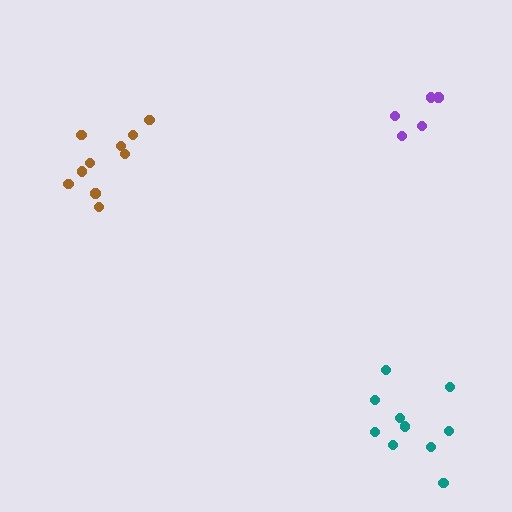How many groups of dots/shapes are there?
There are 3 groups.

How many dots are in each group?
Group 1: 5 dots, Group 2: 10 dots, Group 3: 10 dots (25 total).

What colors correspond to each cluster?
The clusters are colored: purple, brown, teal.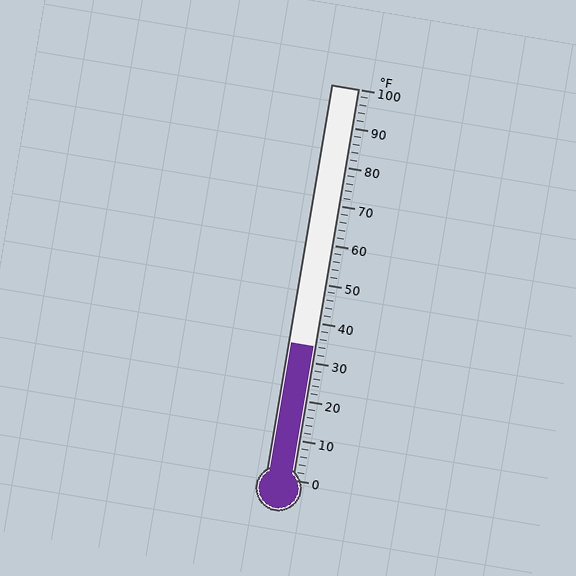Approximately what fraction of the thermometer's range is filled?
The thermometer is filled to approximately 35% of its range.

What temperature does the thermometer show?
The thermometer shows approximately 34°F.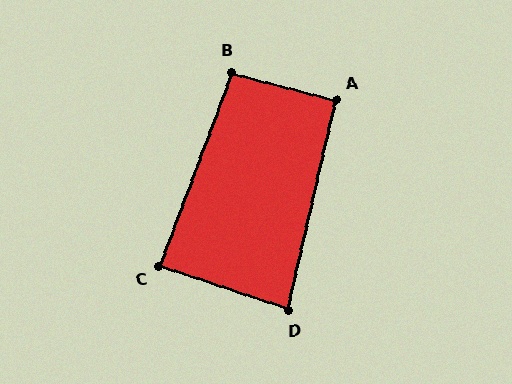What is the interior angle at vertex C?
Approximately 88 degrees (approximately right).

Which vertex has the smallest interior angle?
D, at approximately 84 degrees.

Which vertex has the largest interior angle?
B, at approximately 96 degrees.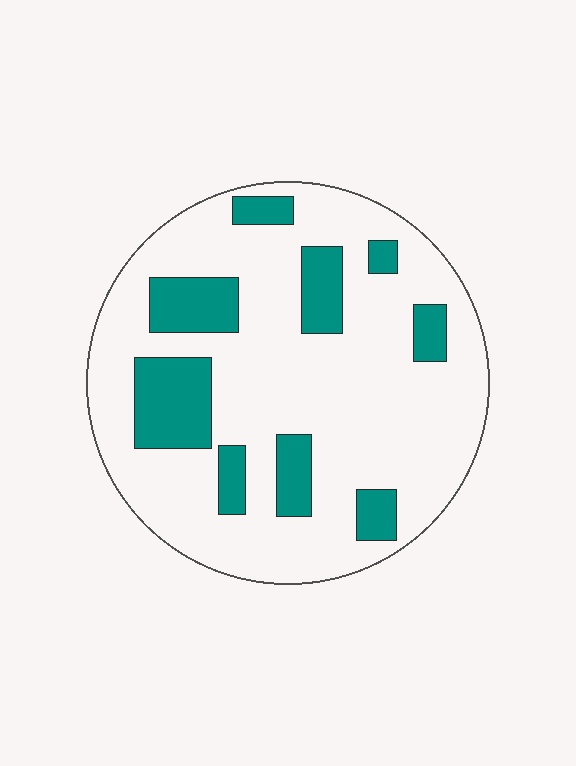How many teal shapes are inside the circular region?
9.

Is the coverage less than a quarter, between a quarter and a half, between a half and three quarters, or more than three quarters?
Less than a quarter.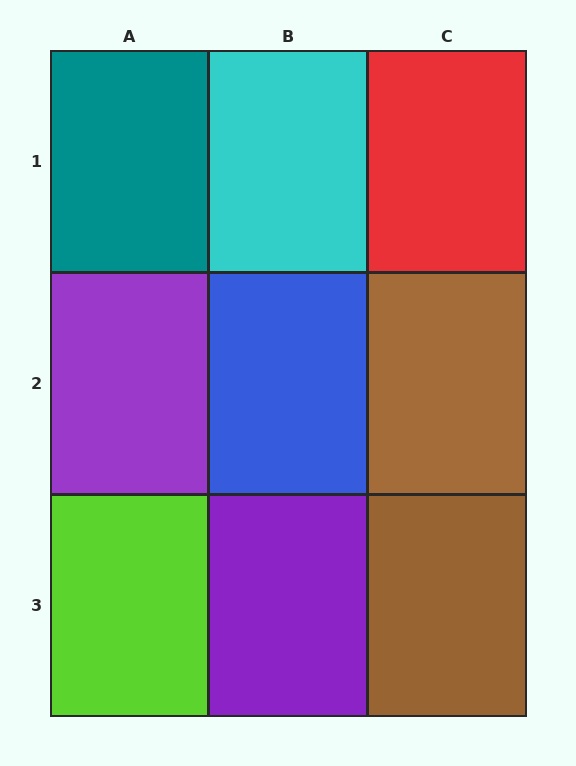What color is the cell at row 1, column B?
Cyan.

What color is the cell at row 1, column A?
Teal.